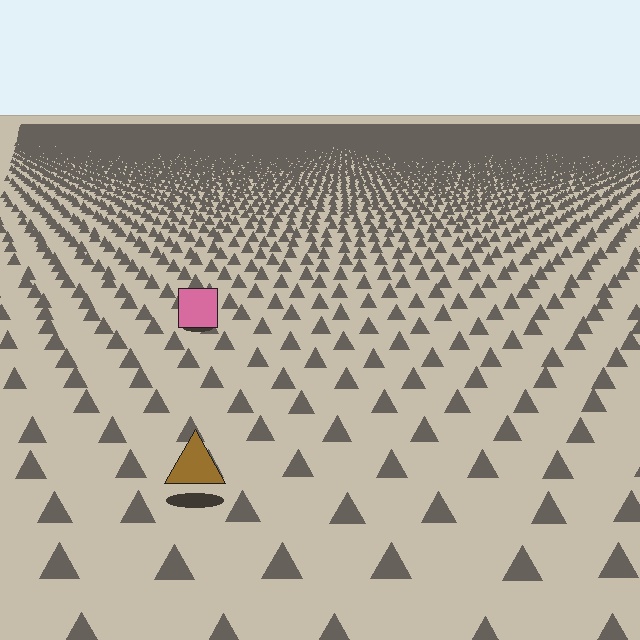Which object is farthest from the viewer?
The pink square is farthest from the viewer. It appears smaller and the ground texture around it is denser.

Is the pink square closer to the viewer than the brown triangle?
No. The brown triangle is closer — you can tell from the texture gradient: the ground texture is coarser near it.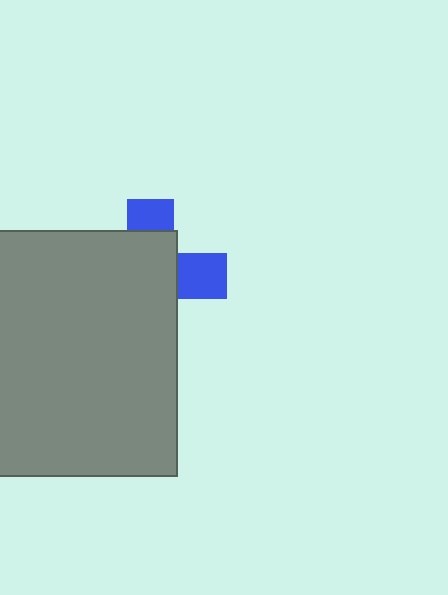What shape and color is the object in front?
The object in front is a gray rectangle.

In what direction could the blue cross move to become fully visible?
The blue cross could move right. That would shift it out from behind the gray rectangle entirely.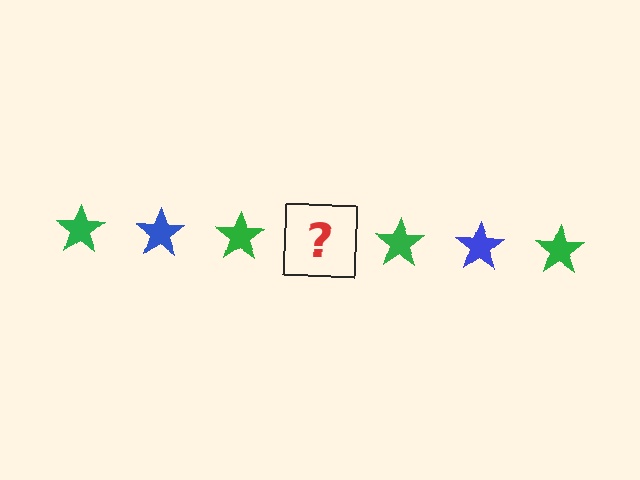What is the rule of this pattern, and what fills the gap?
The rule is that the pattern cycles through green, blue stars. The gap should be filled with a blue star.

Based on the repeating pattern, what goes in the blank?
The blank should be a blue star.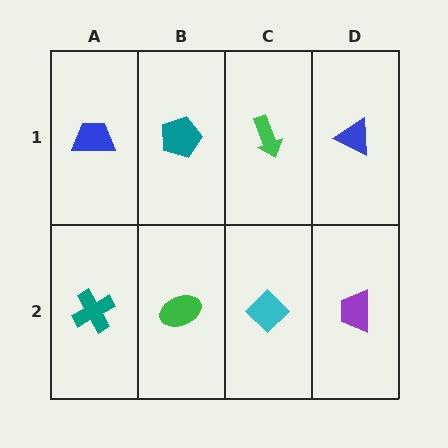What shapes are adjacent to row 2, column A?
A blue trapezoid (row 1, column A), a green ellipse (row 2, column B).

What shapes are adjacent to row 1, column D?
A purple trapezoid (row 2, column D), a green arrow (row 1, column C).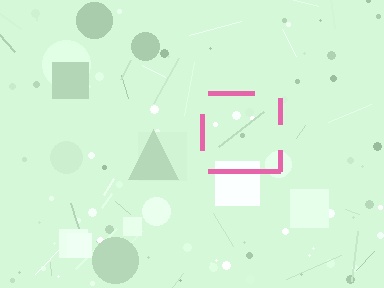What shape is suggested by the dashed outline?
The dashed outline suggests a square.